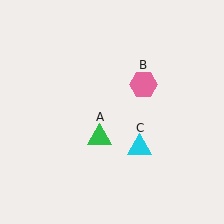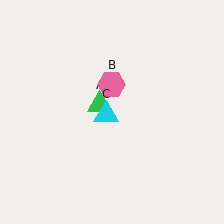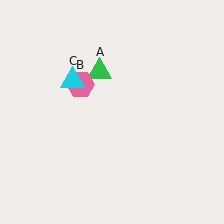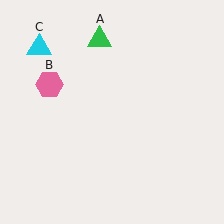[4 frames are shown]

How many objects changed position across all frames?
3 objects changed position: green triangle (object A), pink hexagon (object B), cyan triangle (object C).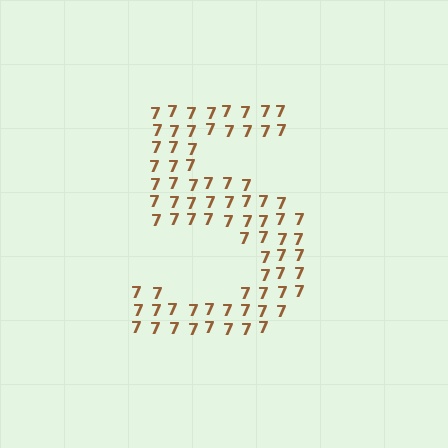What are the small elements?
The small elements are digit 7's.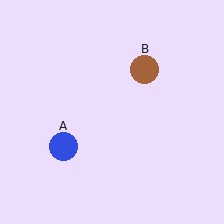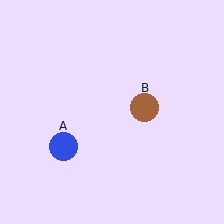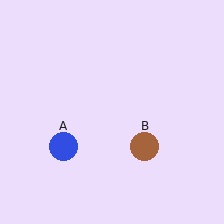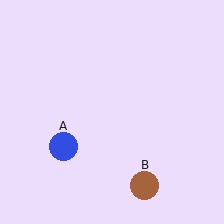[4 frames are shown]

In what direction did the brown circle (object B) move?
The brown circle (object B) moved down.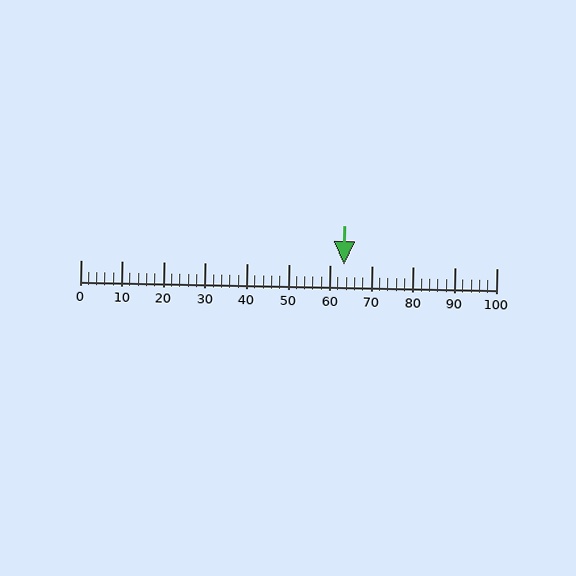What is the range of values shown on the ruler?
The ruler shows values from 0 to 100.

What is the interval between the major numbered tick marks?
The major tick marks are spaced 10 units apart.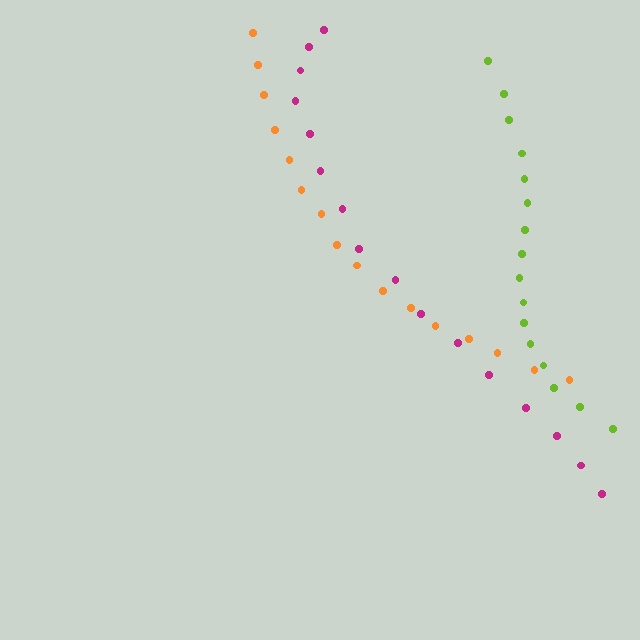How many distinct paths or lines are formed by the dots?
There are 3 distinct paths.